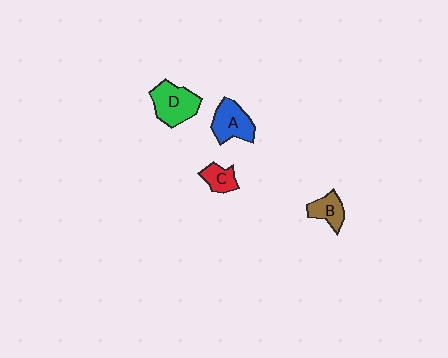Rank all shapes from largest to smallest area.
From largest to smallest: D (green), A (blue), B (brown), C (red).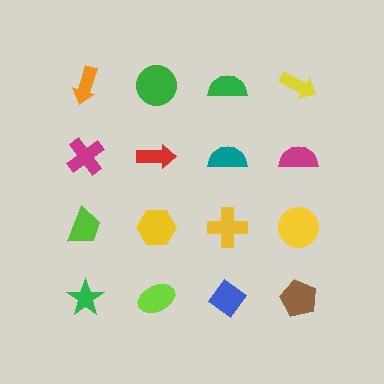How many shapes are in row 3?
4 shapes.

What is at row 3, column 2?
A yellow hexagon.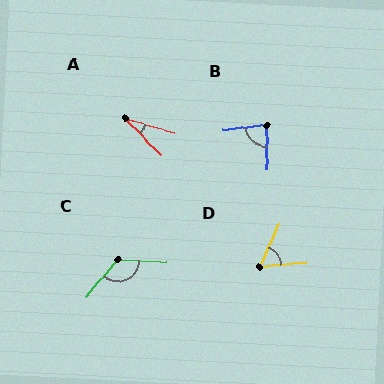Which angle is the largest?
C, at approximately 128 degrees.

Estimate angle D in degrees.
Approximately 60 degrees.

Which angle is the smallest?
A, at approximately 30 degrees.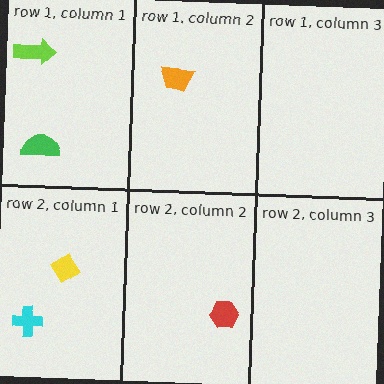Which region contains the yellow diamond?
The row 2, column 1 region.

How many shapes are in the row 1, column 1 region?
2.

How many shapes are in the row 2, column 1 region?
2.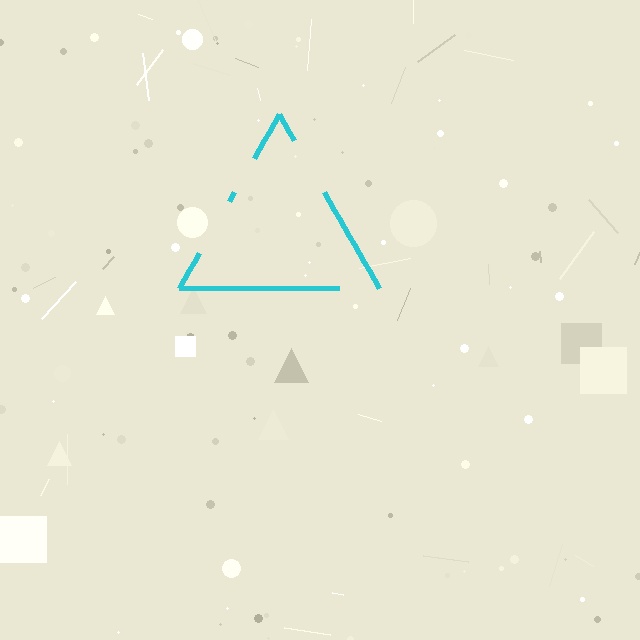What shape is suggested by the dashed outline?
The dashed outline suggests a triangle.